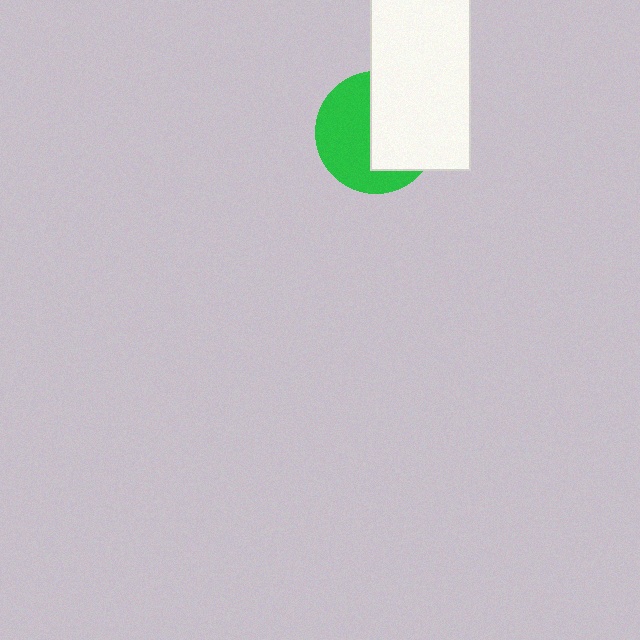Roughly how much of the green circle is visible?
About half of it is visible (roughly 51%).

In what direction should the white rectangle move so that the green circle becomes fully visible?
The white rectangle should move right. That is the shortest direction to clear the overlap and leave the green circle fully visible.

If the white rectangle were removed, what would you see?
You would see the complete green circle.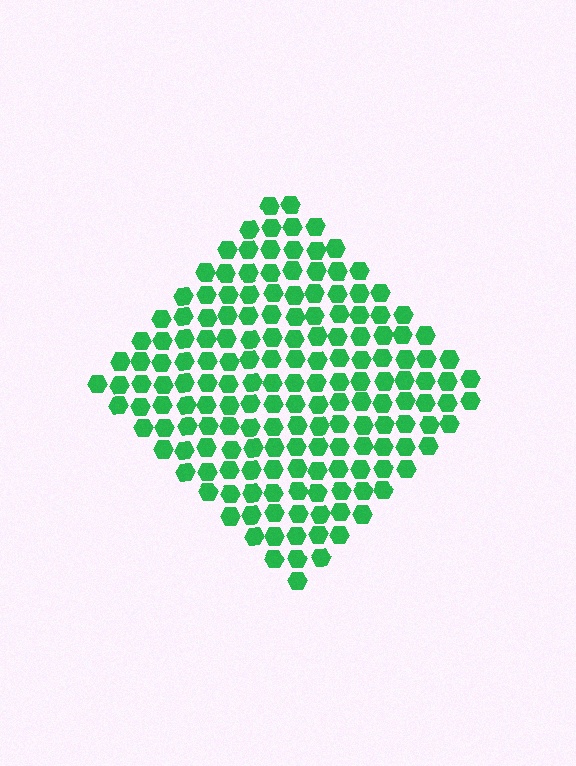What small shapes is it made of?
It is made of small hexagons.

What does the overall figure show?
The overall figure shows a diamond.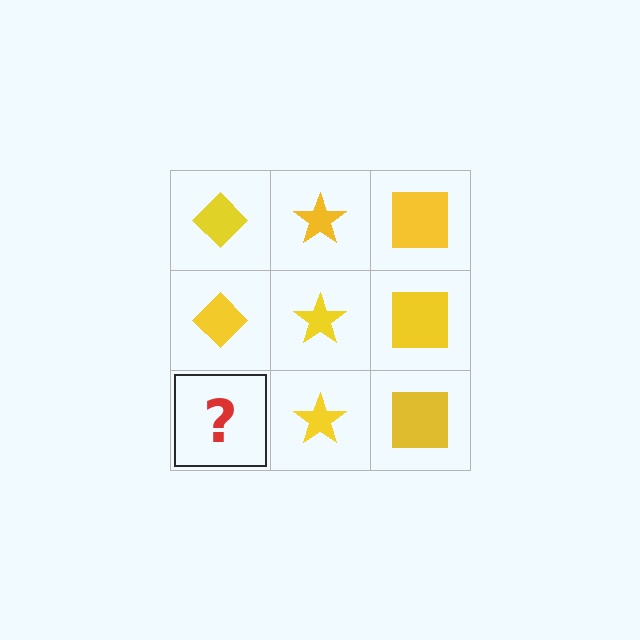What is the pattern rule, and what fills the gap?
The rule is that each column has a consistent shape. The gap should be filled with a yellow diamond.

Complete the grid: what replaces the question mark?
The question mark should be replaced with a yellow diamond.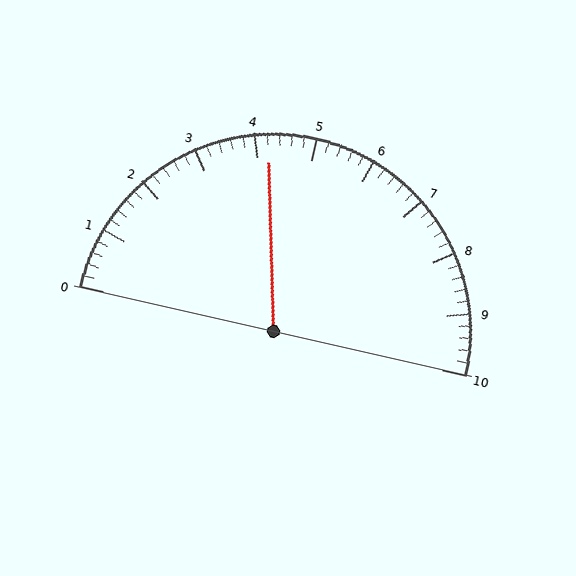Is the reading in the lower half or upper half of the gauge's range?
The reading is in the lower half of the range (0 to 10).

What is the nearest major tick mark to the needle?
The nearest major tick mark is 4.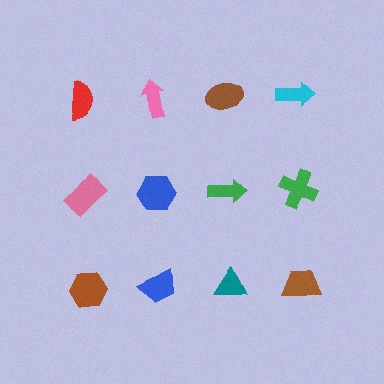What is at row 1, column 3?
A brown ellipse.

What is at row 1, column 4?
A cyan arrow.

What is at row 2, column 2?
A blue hexagon.